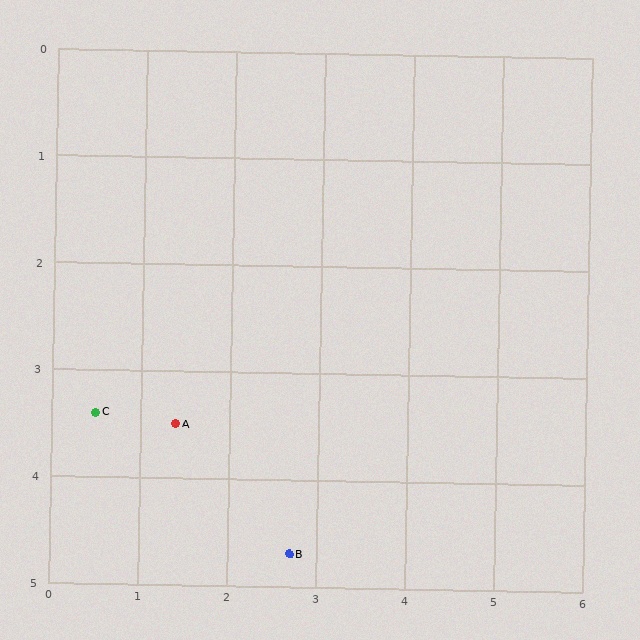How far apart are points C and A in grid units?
Points C and A are about 0.9 grid units apart.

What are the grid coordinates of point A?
Point A is at approximately (1.4, 3.5).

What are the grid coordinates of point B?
Point B is at approximately (2.7, 4.7).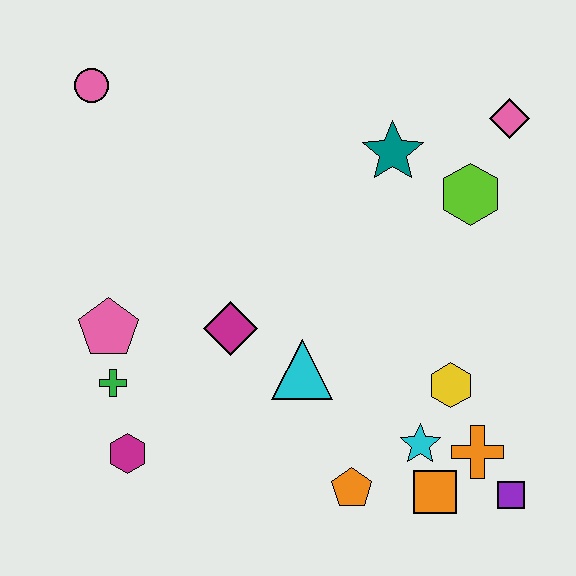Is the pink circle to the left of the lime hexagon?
Yes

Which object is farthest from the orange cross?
The pink circle is farthest from the orange cross.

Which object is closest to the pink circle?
The pink pentagon is closest to the pink circle.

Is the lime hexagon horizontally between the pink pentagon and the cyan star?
No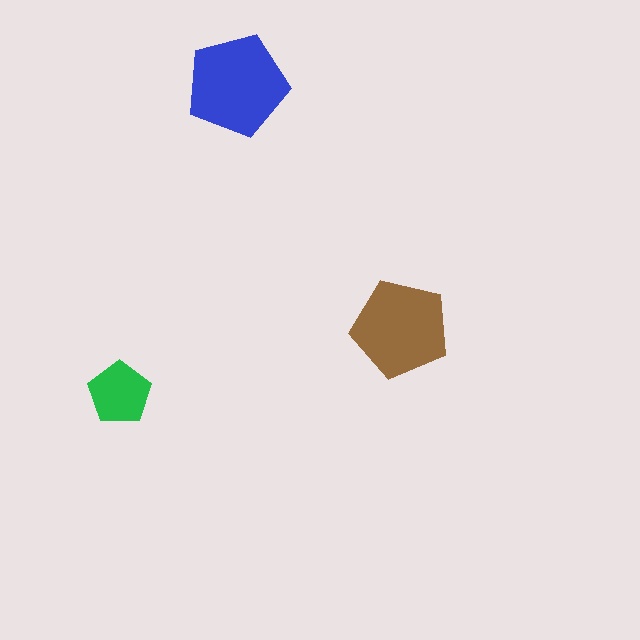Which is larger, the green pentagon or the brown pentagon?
The brown one.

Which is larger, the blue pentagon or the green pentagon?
The blue one.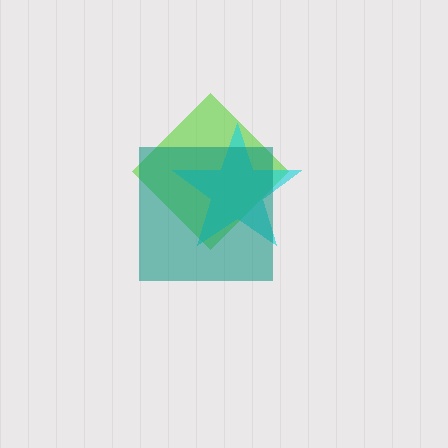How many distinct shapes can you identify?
There are 3 distinct shapes: a lime diamond, a cyan star, a teal square.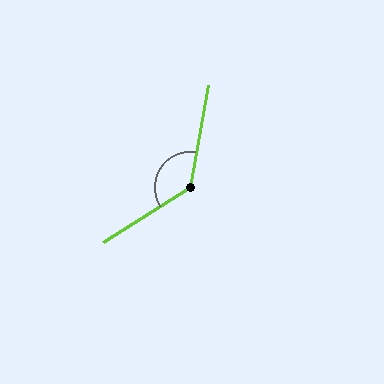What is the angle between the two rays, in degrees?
Approximately 133 degrees.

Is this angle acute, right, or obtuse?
It is obtuse.